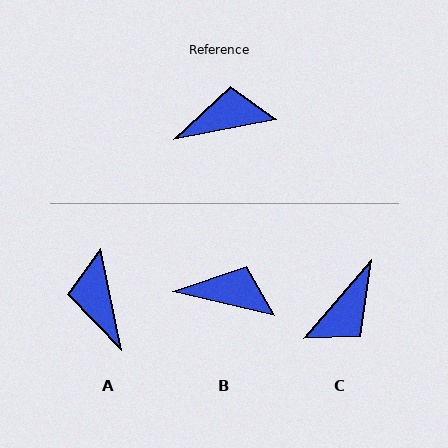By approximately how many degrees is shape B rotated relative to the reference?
Approximately 24 degrees clockwise.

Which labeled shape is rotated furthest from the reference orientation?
C, about 142 degrees away.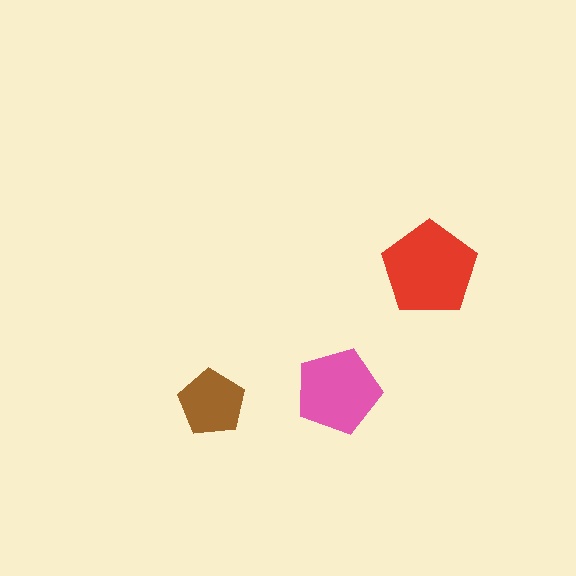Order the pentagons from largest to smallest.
the red one, the pink one, the brown one.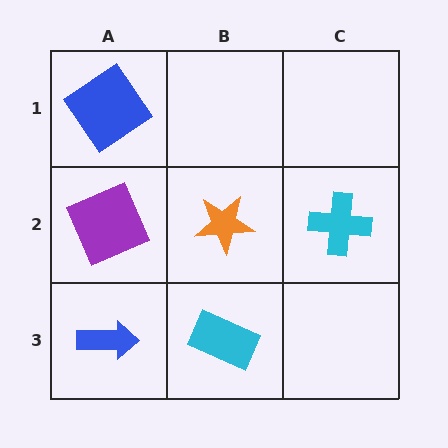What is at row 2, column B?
An orange star.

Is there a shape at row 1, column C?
No, that cell is empty.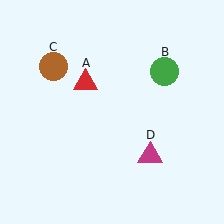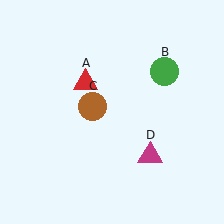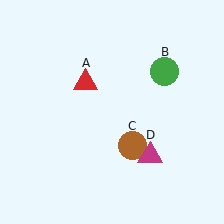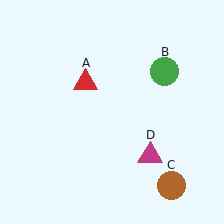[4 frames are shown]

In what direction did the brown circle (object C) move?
The brown circle (object C) moved down and to the right.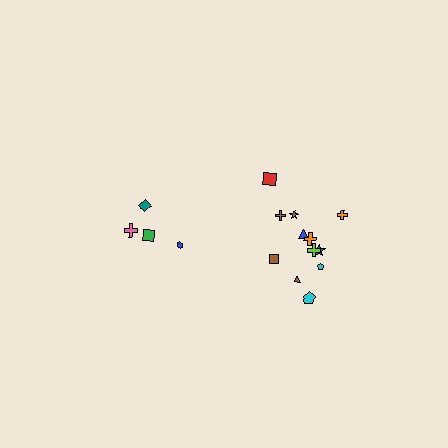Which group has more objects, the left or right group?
The right group.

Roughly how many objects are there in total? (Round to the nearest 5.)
Roughly 15 objects in total.